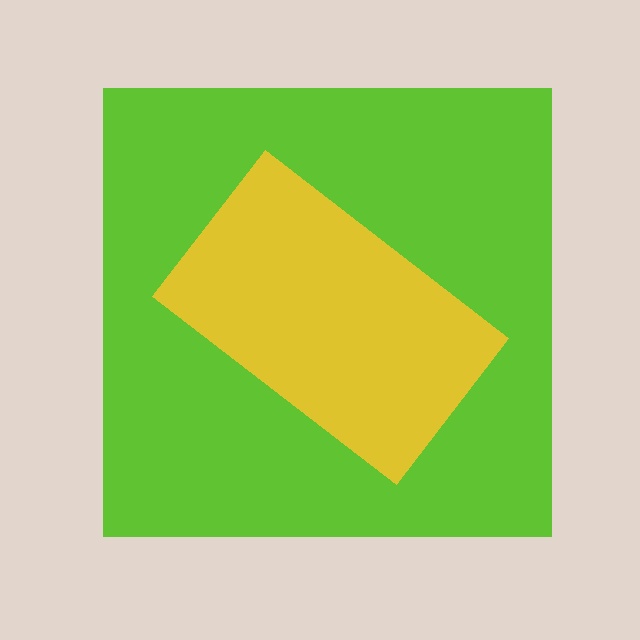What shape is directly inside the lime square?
The yellow rectangle.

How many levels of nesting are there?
2.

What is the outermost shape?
The lime square.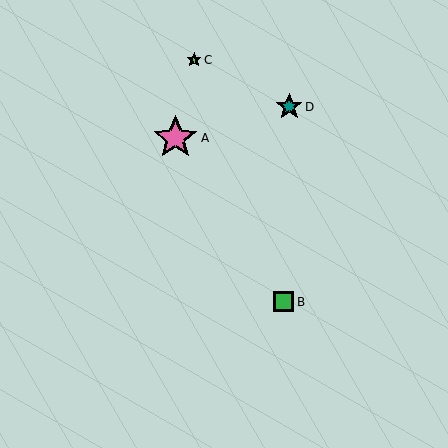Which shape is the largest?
The pink star (labeled A) is the largest.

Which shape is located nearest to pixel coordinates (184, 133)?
The pink star (labeled A) at (175, 138) is nearest to that location.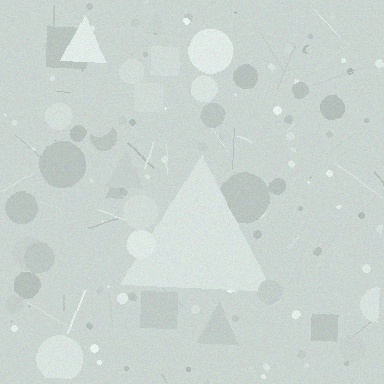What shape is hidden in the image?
A triangle is hidden in the image.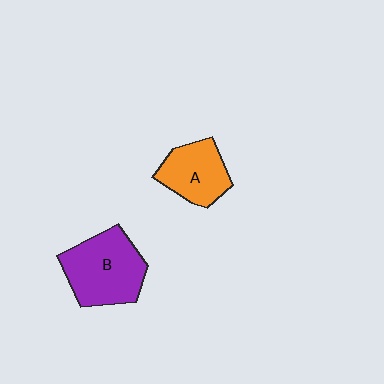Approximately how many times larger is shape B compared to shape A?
Approximately 1.4 times.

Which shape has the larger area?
Shape B (purple).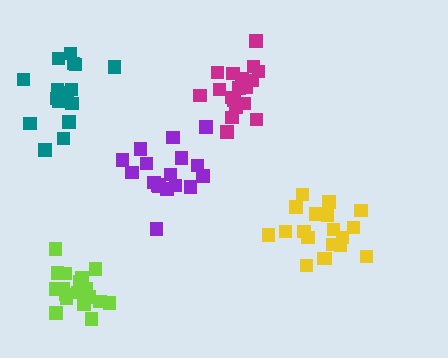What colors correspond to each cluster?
The clusters are colored: purple, magenta, teal, lime, yellow.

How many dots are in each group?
Group 1: 18 dots, Group 2: 18 dots, Group 3: 17 dots, Group 4: 18 dots, Group 5: 19 dots (90 total).